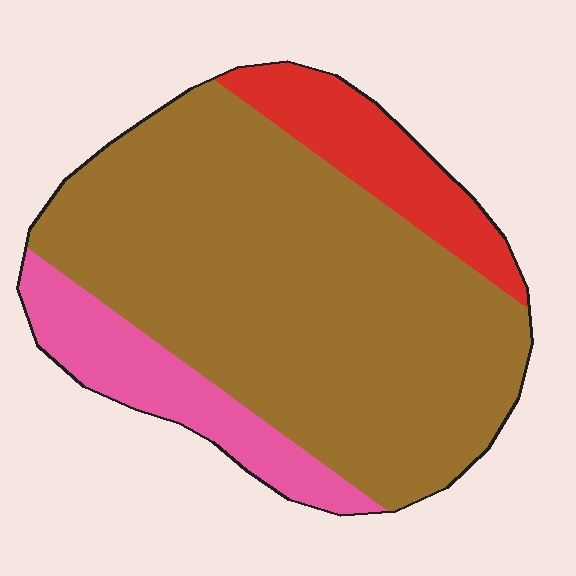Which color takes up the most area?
Brown, at roughly 70%.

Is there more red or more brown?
Brown.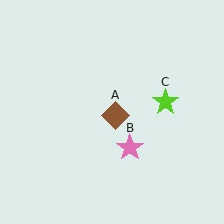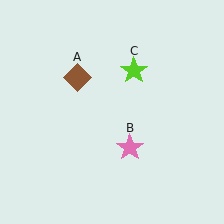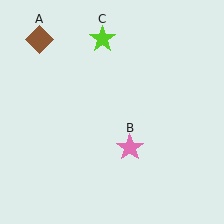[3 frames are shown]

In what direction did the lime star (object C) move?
The lime star (object C) moved up and to the left.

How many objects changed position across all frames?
2 objects changed position: brown diamond (object A), lime star (object C).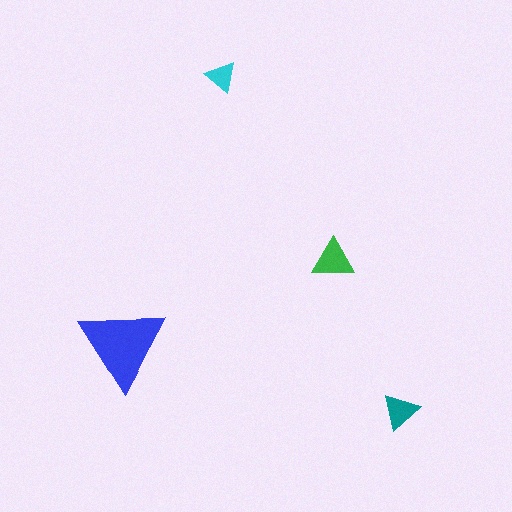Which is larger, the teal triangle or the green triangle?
The green one.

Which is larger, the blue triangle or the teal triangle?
The blue one.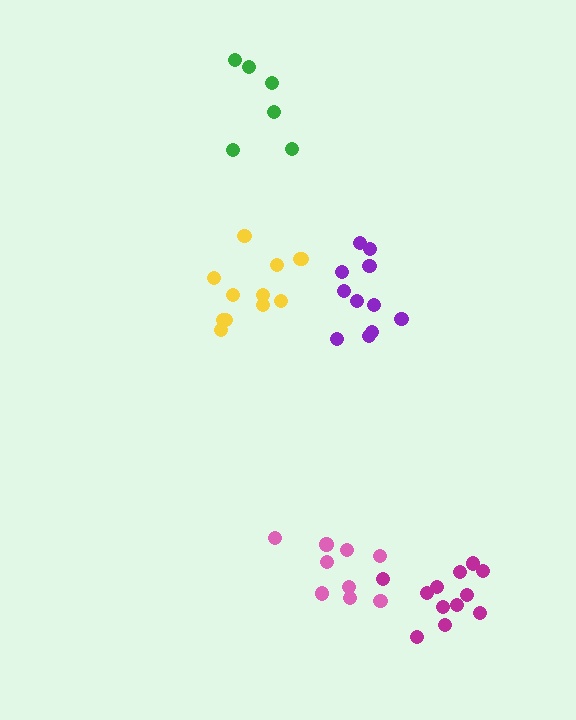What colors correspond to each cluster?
The clusters are colored: pink, purple, green, magenta, yellow.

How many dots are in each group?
Group 1: 9 dots, Group 2: 11 dots, Group 3: 6 dots, Group 4: 12 dots, Group 5: 12 dots (50 total).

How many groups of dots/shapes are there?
There are 5 groups.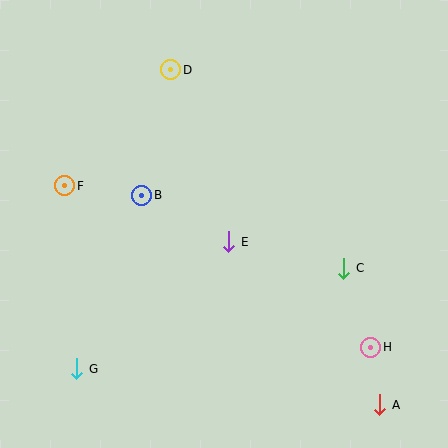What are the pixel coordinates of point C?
Point C is at (344, 268).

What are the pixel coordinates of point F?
Point F is at (65, 186).